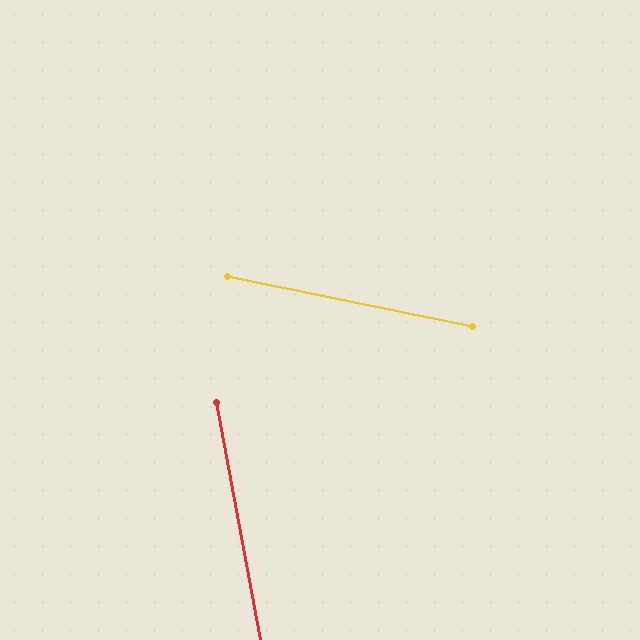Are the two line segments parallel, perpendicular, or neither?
Neither parallel nor perpendicular — they differ by about 68°.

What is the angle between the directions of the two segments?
Approximately 68 degrees.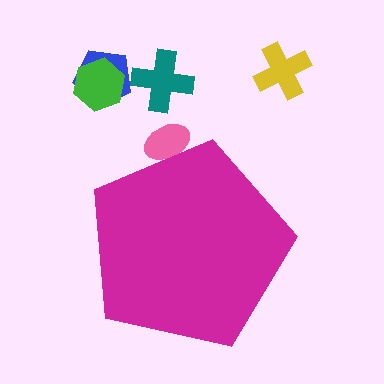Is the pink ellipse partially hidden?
Yes, the pink ellipse is partially hidden behind the magenta pentagon.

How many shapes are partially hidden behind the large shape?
1 shape is partially hidden.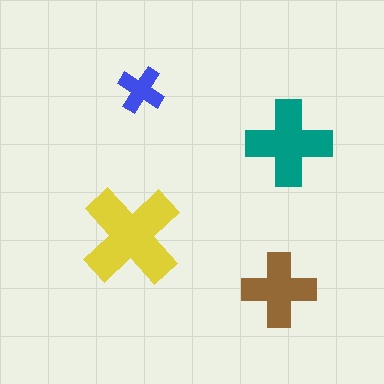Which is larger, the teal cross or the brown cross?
The teal one.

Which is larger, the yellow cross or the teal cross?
The yellow one.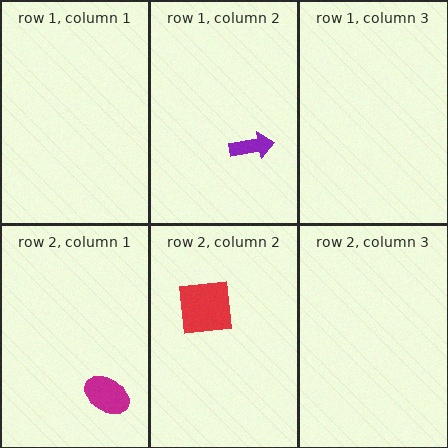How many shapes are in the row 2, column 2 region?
1.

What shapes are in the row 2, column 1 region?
The magenta ellipse.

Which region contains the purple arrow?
The row 1, column 2 region.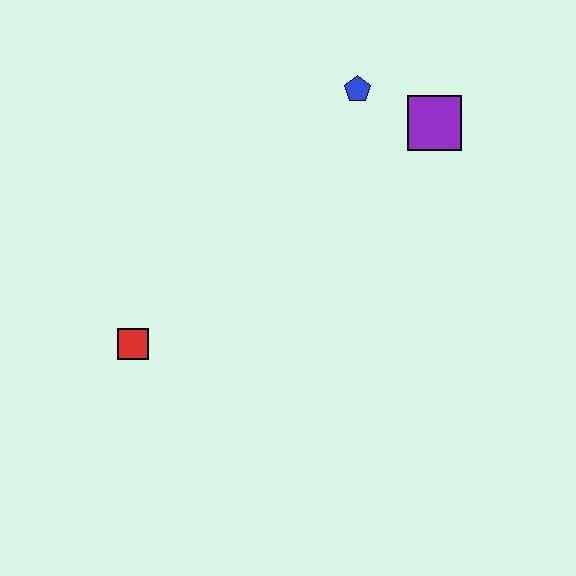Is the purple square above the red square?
Yes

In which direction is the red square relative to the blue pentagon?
The red square is below the blue pentagon.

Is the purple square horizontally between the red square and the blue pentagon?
No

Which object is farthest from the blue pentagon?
The red square is farthest from the blue pentagon.